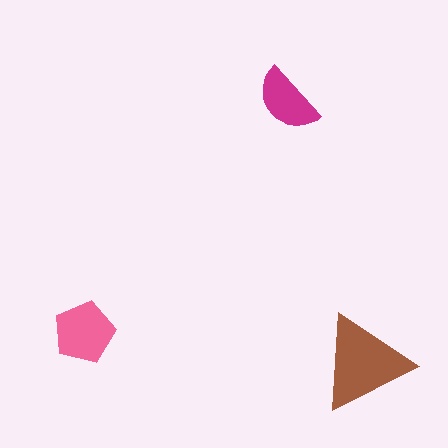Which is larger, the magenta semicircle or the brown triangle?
The brown triangle.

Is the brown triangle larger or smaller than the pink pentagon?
Larger.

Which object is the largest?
The brown triangle.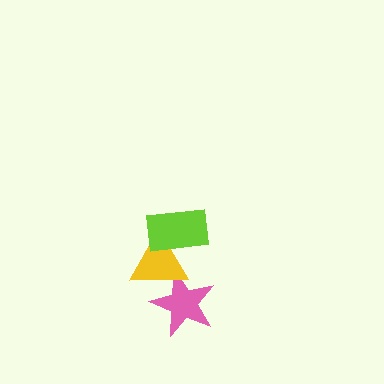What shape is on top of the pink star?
The yellow triangle is on top of the pink star.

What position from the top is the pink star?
The pink star is 3rd from the top.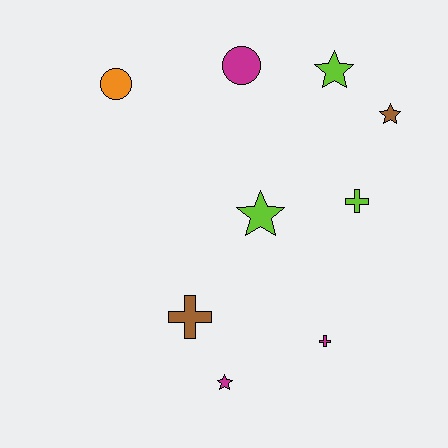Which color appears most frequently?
Lime, with 3 objects.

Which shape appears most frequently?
Star, with 4 objects.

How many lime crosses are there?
There is 1 lime cross.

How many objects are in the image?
There are 9 objects.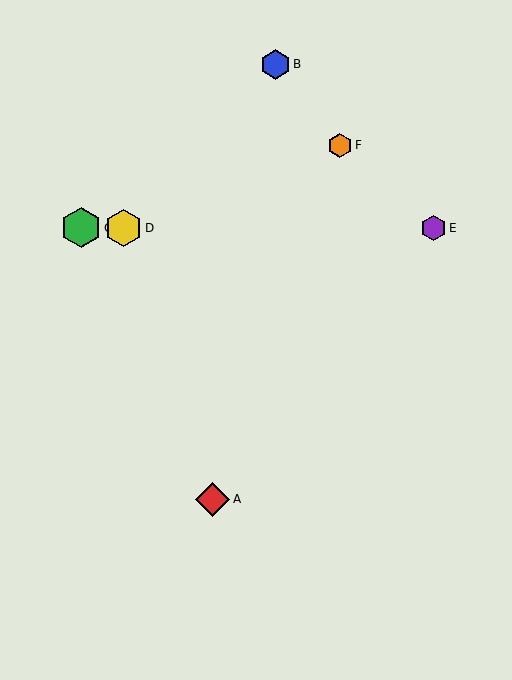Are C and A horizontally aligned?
No, C is at y≈228 and A is at y≈499.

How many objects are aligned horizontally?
3 objects (C, D, E) are aligned horizontally.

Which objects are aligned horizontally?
Objects C, D, E are aligned horizontally.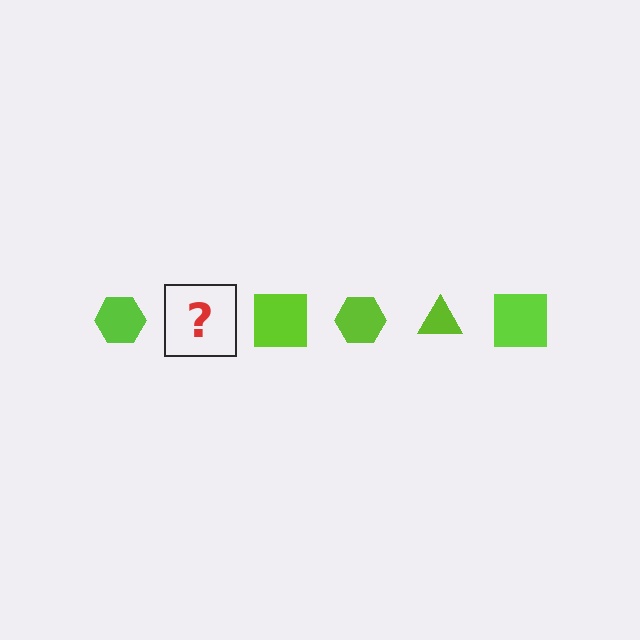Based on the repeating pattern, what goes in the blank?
The blank should be a lime triangle.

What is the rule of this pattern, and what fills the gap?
The rule is that the pattern cycles through hexagon, triangle, square shapes in lime. The gap should be filled with a lime triangle.